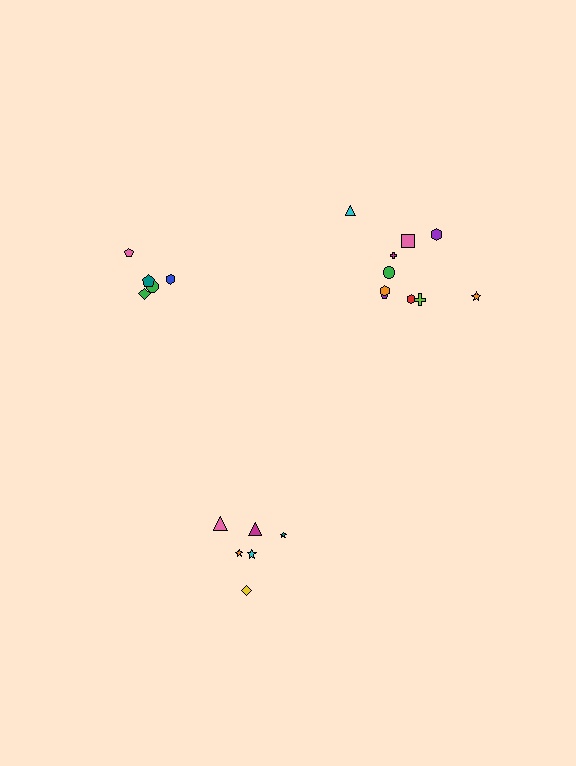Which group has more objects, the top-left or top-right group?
The top-right group.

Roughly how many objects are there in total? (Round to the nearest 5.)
Roughly 20 objects in total.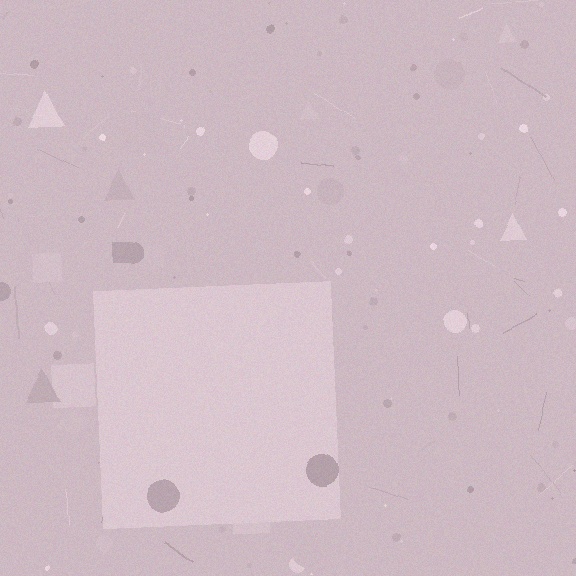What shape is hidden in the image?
A square is hidden in the image.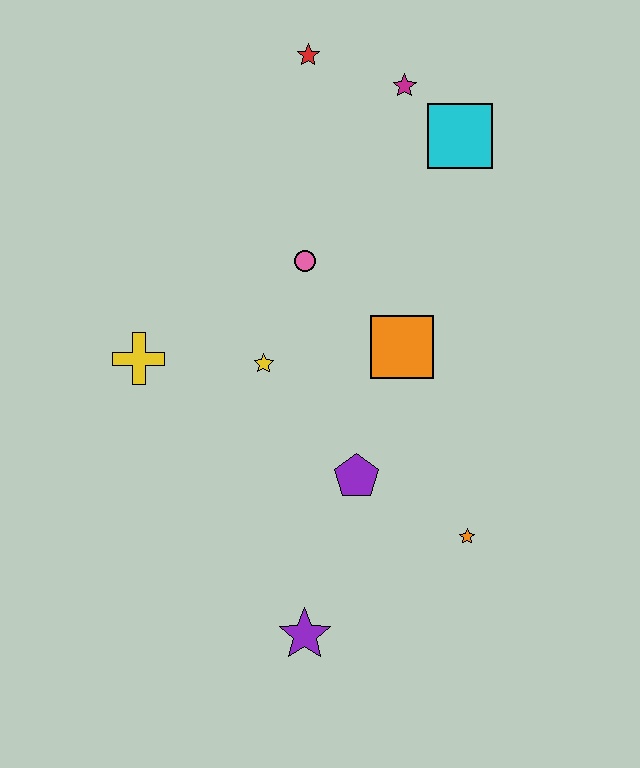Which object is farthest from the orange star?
The red star is farthest from the orange star.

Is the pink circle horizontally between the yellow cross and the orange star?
Yes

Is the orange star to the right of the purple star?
Yes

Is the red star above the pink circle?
Yes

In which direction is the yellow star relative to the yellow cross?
The yellow star is to the right of the yellow cross.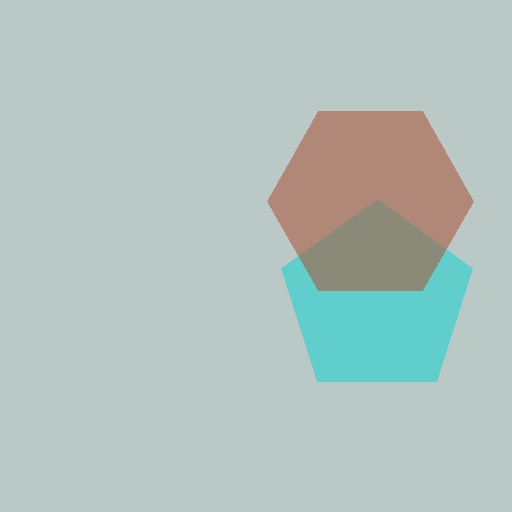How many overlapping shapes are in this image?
There are 2 overlapping shapes in the image.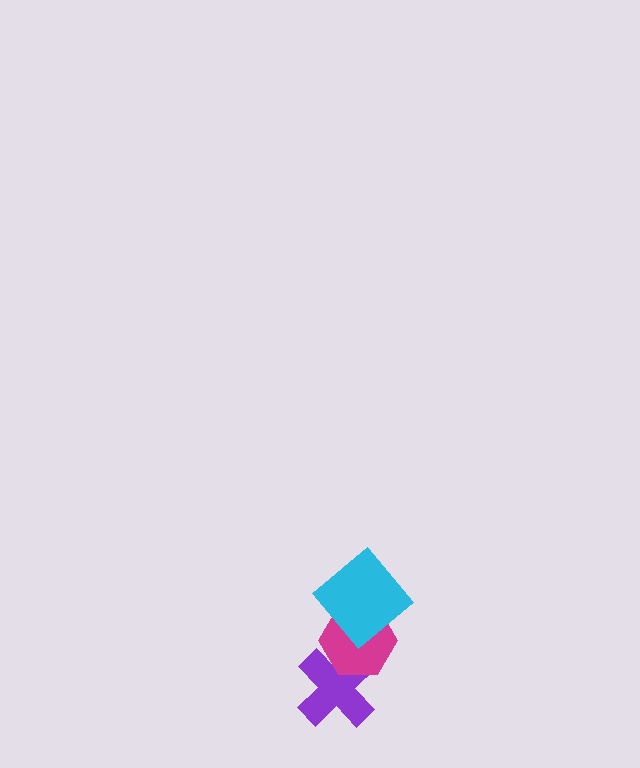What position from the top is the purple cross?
The purple cross is 3rd from the top.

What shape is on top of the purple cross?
The magenta hexagon is on top of the purple cross.